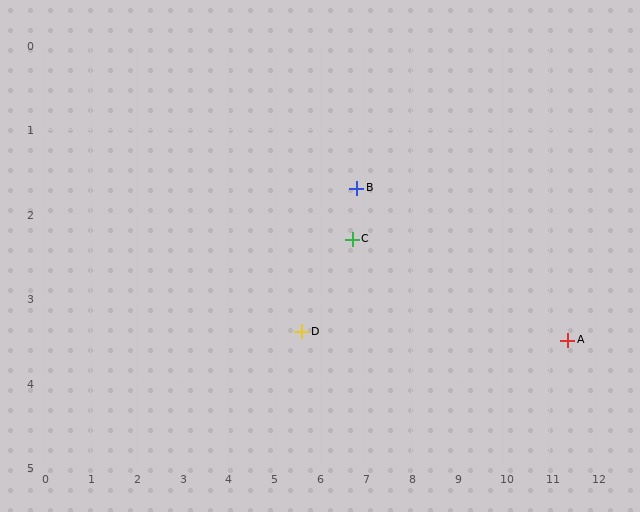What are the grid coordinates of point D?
Point D is at approximately (5.6, 3.4).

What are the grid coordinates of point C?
Point C is at approximately (6.7, 2.3).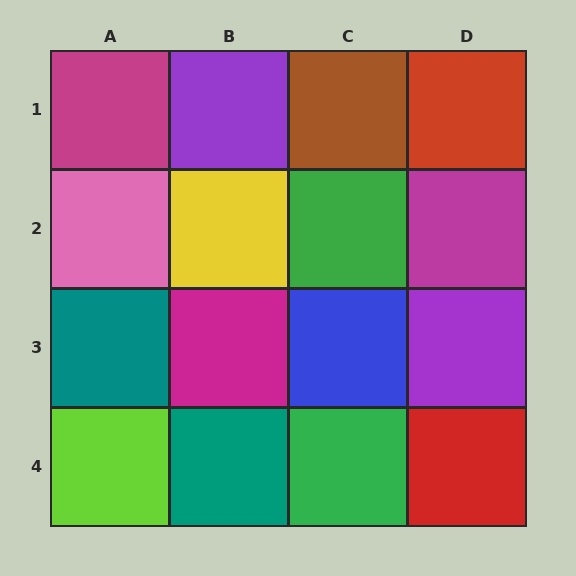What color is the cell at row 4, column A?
Lime.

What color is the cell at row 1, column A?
Magenta.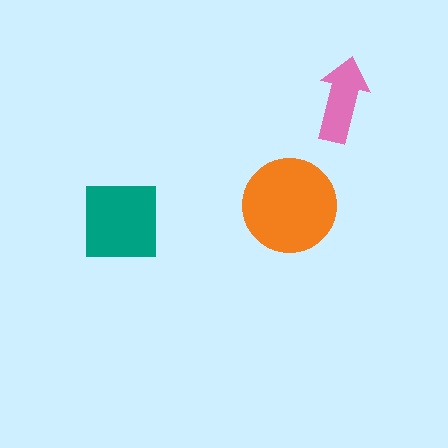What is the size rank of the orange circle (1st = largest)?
1st.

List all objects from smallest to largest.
The pink arrow, the teal square, the orange circle.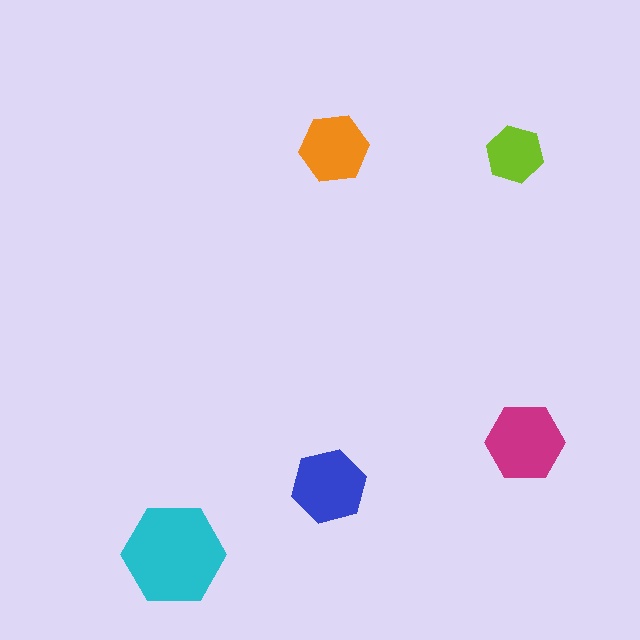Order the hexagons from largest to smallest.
the cyan one, the magenta one, the blue one, the orange one, the lime one.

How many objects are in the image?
There are 5 objects in the image.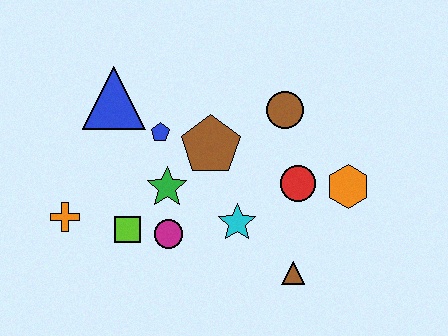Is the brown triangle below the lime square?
Yes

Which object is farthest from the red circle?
The orange cross is farthest from the red circle.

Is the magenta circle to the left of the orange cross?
No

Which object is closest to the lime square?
The magenta circle is closest to the lime square.